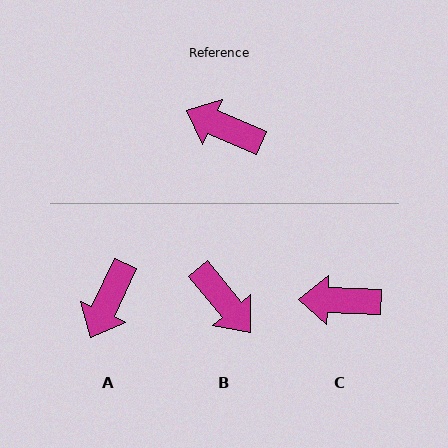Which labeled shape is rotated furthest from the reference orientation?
B, about 153 degrees away.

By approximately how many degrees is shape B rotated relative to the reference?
Approximately 153 degrees counter-clockwise.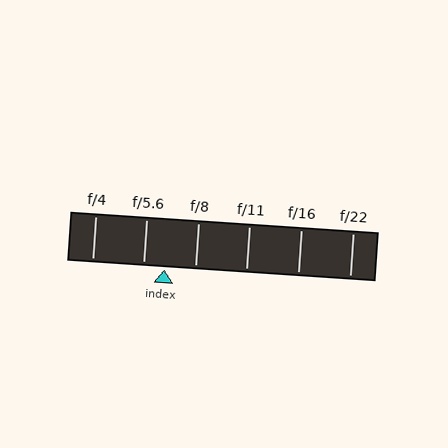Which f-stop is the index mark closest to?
The index mark is closest to f/5.6.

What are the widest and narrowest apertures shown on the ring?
The widest aperture shown is f/4 and the narrowest is f/22.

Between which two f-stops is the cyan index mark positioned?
The index mark is between f/5.6 and f/8.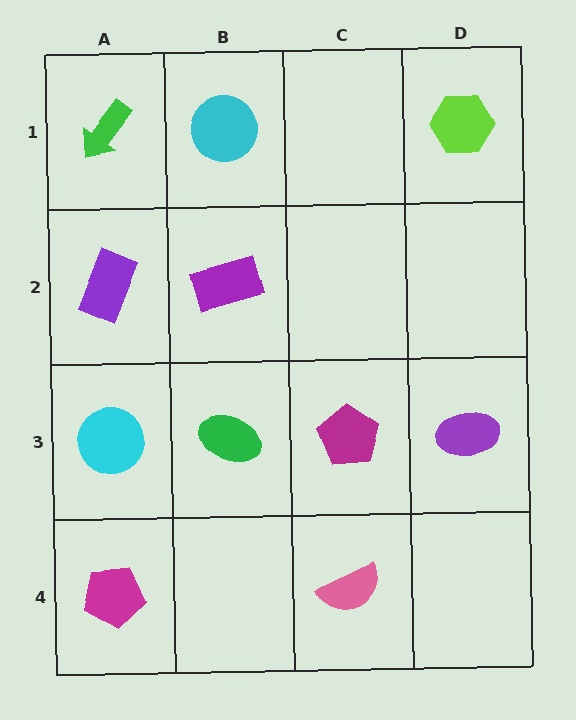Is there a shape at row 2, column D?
No, that cell is empty.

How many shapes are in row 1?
3 shapes.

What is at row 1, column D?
A lime hexagon.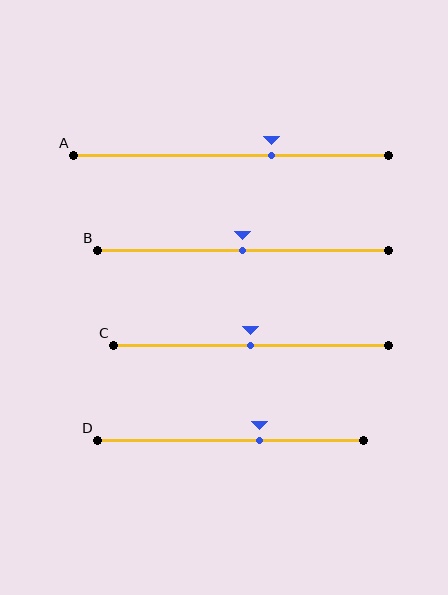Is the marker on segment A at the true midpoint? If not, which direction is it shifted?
No, the marker on segment A is shifted to the right by about 13% of the segment length.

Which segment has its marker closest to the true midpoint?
Segment B has its marker closest to the true midpoint.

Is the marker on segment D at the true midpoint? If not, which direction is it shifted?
No, the marker on segment D is shifted to the right by about 11% of the segment length.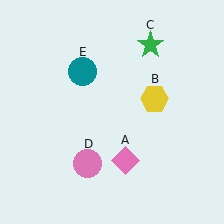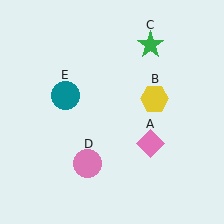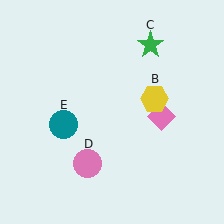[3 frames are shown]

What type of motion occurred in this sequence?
The pink diamond (object A), teal circle (object E) rotated counterclockwise around the center of the scene.